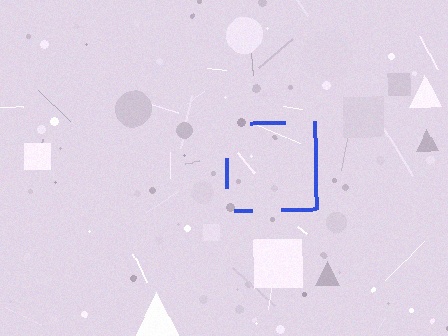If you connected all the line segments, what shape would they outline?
They would outline a square.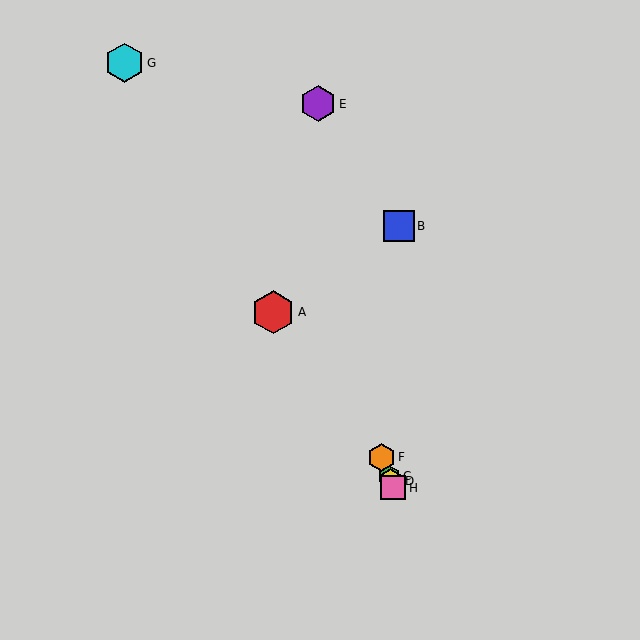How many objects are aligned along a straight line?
4 objects (C, D, F, H) are aligned along a straight line.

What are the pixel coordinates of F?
Object F is at (381, 457).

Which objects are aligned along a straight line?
Objects C, D, F, H are aligned along a straight line.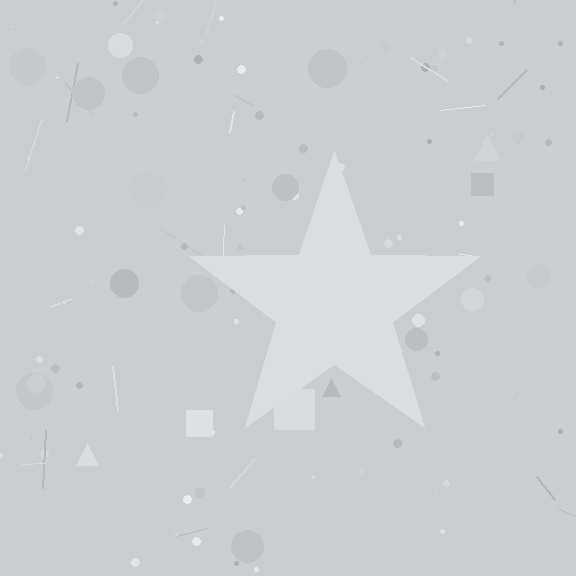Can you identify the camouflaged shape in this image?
The camouflaged shape is a star.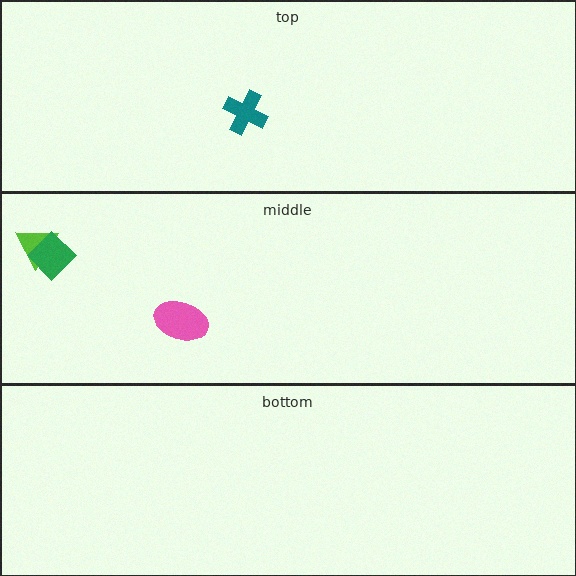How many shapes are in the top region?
1.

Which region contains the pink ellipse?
The middle region.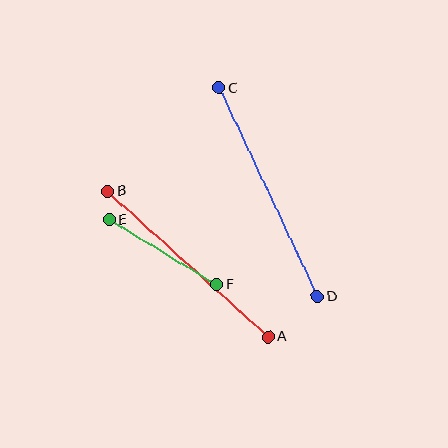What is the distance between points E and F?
The distance is approximately 126 pixels.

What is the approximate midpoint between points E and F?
The midpoint is at approximately (163, 252) pixels.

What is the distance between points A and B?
The distance is approximately 217 pixels.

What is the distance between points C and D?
The distance is approximately 231 pixels.